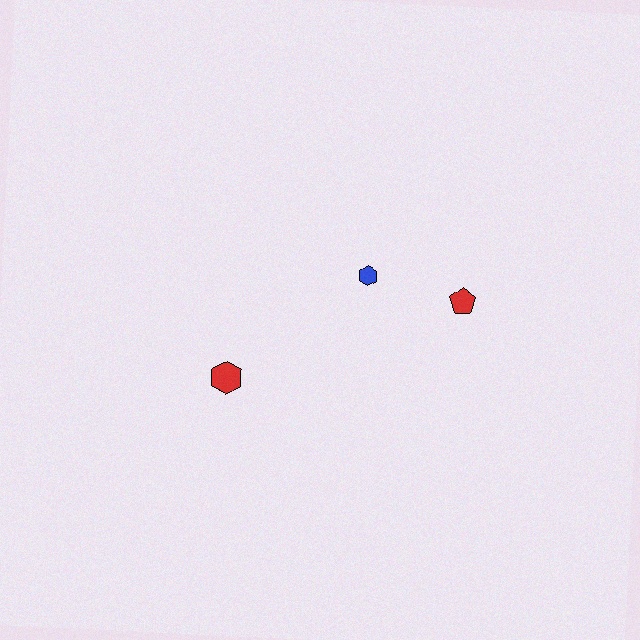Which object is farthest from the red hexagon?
The red pentagon is farthest from the red hexagon.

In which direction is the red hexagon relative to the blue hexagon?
The red hexagon is to the left of the blue hexagon.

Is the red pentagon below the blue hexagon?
Yes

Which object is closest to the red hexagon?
The blue hexagon is closest to the red hexagon.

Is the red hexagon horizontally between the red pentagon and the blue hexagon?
No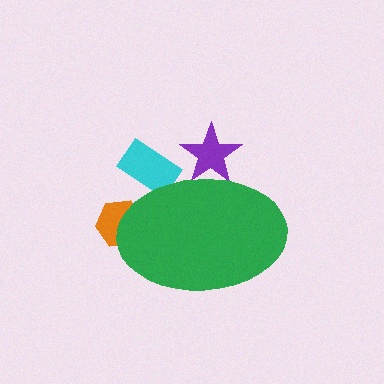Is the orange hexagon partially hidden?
Yes, the orange hexagon is partially hidden behind the green ellipse.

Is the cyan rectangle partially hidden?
Yes, the cyan rectangle is partially hidden behind the green ellipse.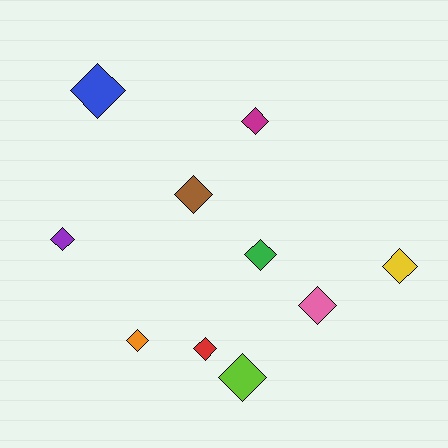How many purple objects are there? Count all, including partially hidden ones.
There is 1 purple object.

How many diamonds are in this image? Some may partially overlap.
There are 10 diamonds.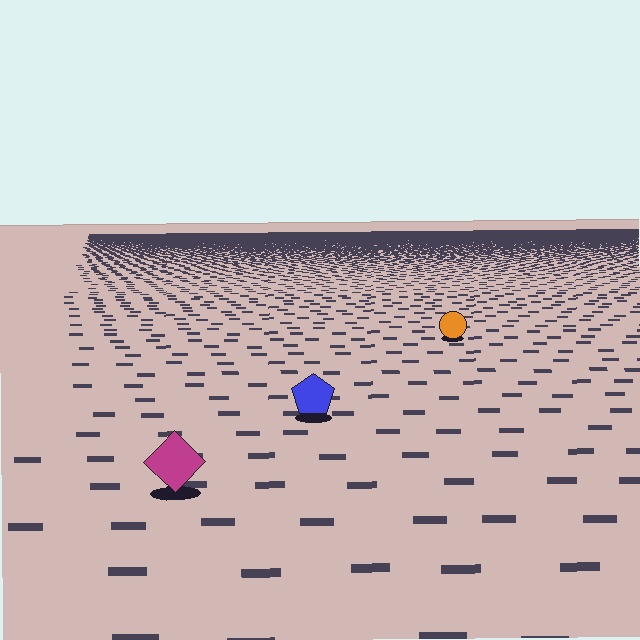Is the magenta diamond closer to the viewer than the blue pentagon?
Yes. The magenta diamond is closer — you can tell from the texture gradient: the ground texture is coarser near it.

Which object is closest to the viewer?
The magenta diamond is closest. The texture marks near it are larger and more spread out.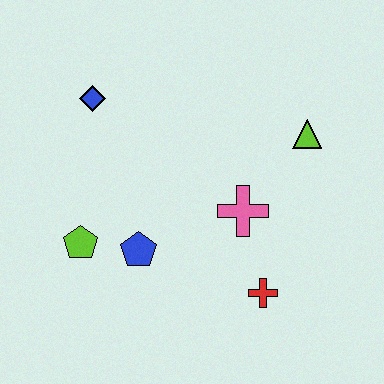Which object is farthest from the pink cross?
The blue diamond is farthest from the pink cross.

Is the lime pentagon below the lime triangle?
Yes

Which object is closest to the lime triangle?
The pink cross is closest to the lime triangle.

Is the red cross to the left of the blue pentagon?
No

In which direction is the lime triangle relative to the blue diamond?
The lime triangle is to the right of the blue diamond.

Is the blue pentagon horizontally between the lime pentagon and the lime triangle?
Yes